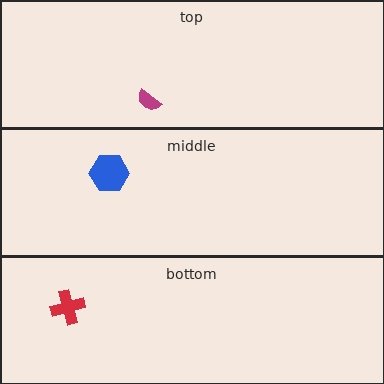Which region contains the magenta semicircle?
The top region.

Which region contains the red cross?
The bottom region.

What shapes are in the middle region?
The blue hexagon.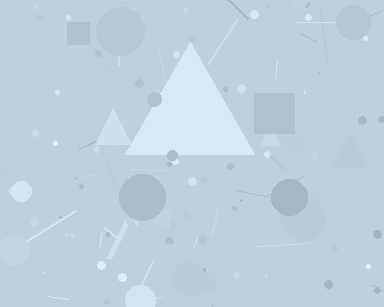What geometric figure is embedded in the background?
A triangle is embedded in the background.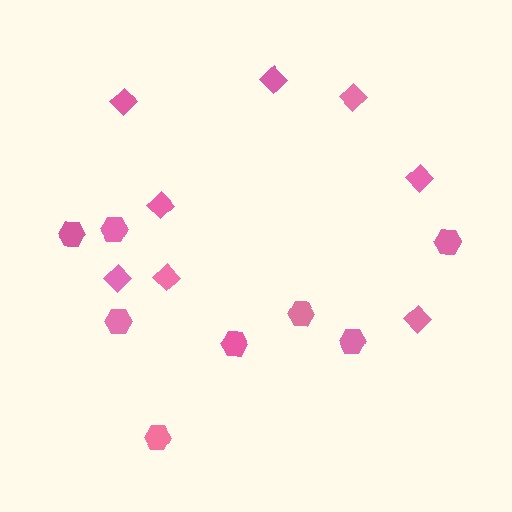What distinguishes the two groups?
There are 2 groups: one group of hexagons (8) and one group of diamonds (8).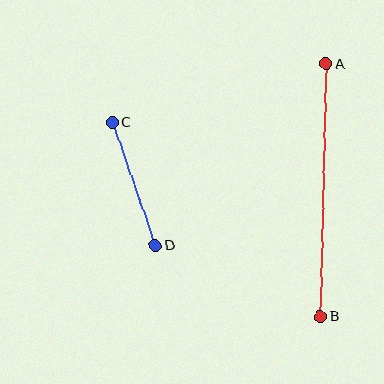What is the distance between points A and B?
The distance is approximately 253 pixels.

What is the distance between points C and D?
The distance is approximately 130 pixels.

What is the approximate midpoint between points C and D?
The midpoint is at approximately (134, 184) pixels.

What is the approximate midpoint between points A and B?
The midpoint is at approximately (323, 190) pixels.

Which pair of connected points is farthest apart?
Points A and B are farthest apart.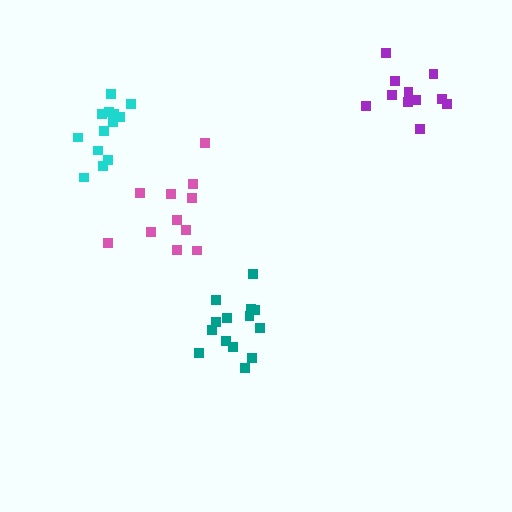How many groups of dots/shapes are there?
There are 4 groups.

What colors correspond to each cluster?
The clusters are colored: purple, teal, pink, cyan.